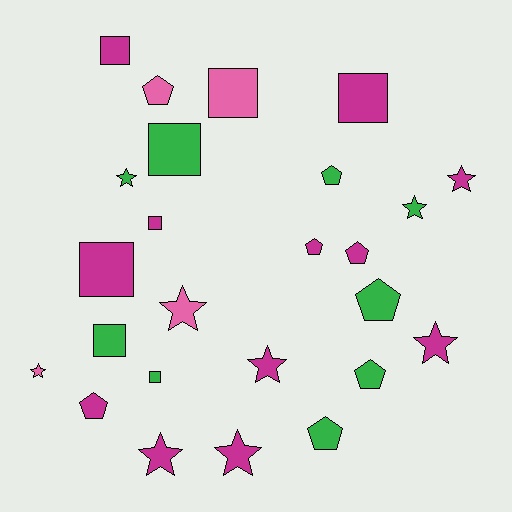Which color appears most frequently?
Magenta, with 12 objects.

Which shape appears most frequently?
Star, with 9 objects.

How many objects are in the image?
There are 25 objects.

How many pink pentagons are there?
There is 1 pink pentagon.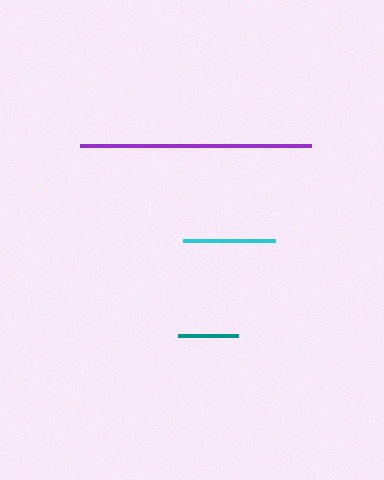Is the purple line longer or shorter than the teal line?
The purple line is longer than the teal line.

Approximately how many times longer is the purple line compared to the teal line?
The purple line is approximately 3.9 times the length of the teal line.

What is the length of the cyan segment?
The cyan segment is approximately 92 pixels long.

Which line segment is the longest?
The purple line is the longest at approximately 231 pixels.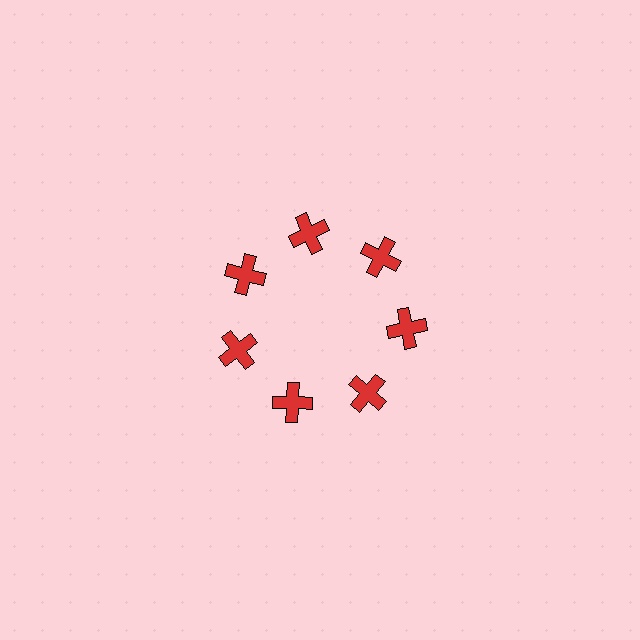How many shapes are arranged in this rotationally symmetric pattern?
There are 7 shapes, arranged in 7 groups of 1.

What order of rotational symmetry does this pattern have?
This pattern has 7-fold rotational symmetry.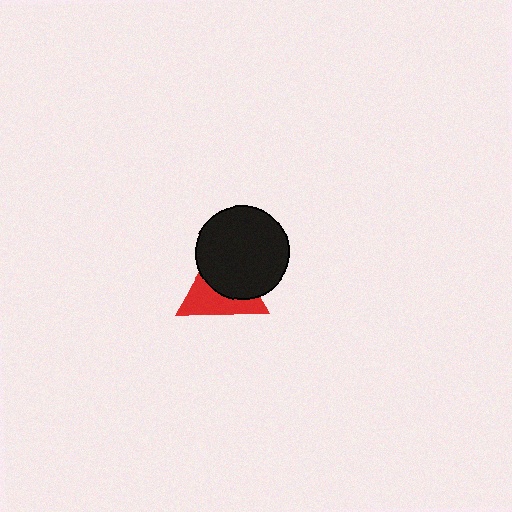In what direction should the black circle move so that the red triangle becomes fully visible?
The black circle should move toward the upper-right. That is the shortest direction to clear the overlap and leave the red triangle fully visible.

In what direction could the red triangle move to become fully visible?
The red triangle could move toward the lower-left. That would shift it out from behind the black circle entirely.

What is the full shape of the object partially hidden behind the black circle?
The partially hidden object is a red triangle.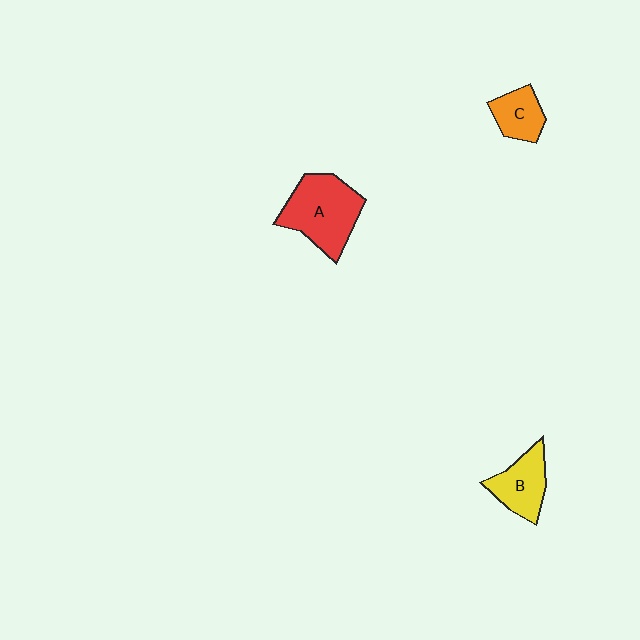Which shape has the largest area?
Shape A (red).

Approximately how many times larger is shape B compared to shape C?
Approximately 1.3 times.